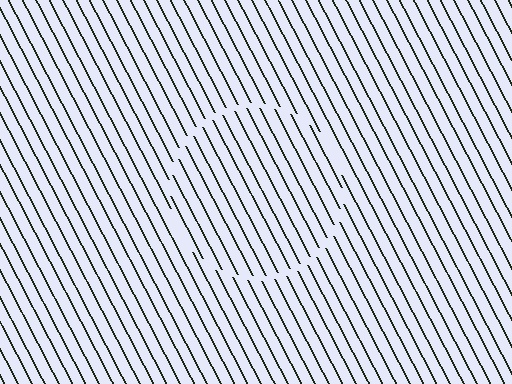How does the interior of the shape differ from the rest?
The interior of the shape contains the same grating, shifted by half a period — the contour is defined by the phase discontinuity where line-ends from the inner and outer gratings abut.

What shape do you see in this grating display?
An illusory circle. The interior of the shape contains the same grating, shifted by half a period — the contour is defined by the phase discontinuity where line-ends from the inner and outer gratings abut.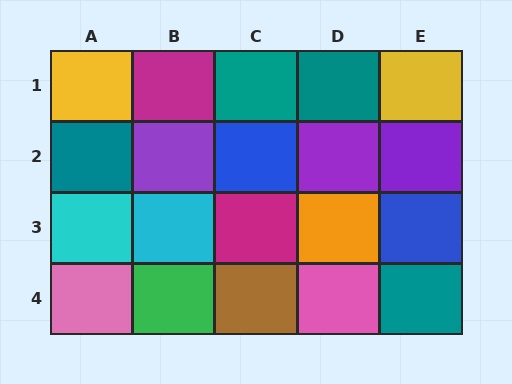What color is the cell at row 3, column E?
Blue.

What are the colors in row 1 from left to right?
Yellow, magenta, teal, teal, yellow.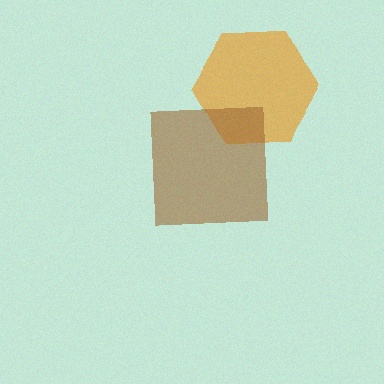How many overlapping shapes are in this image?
There are 2 overlapping shapes in the image.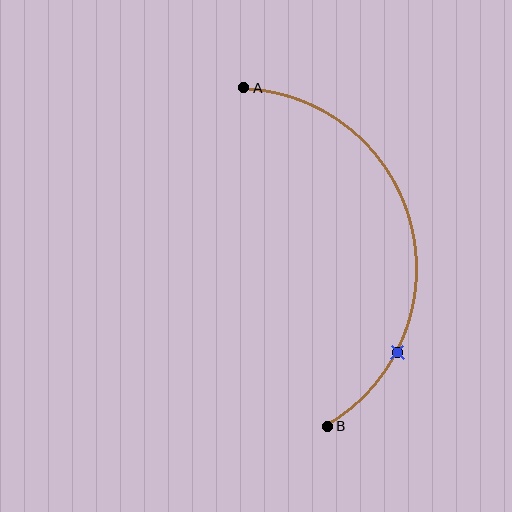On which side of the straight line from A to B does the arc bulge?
The arc bulges to the right of the straight line connecting A and B.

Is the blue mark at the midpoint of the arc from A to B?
No. The blue mark lies on the arc but is closer to endpoint B. The arc midpoint would be at the point on the curve equidistant along the arc from both A and B.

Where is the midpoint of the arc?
The arc midpoint is the point on the curve farthest from the straight line joining A and B. It sits to the right of that line.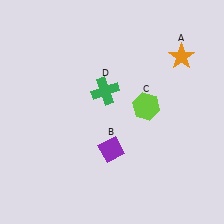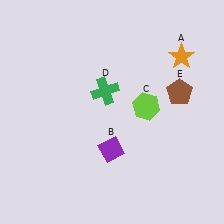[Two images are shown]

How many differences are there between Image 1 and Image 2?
There is 1 difference between the two images.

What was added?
A brown pentagon (E) was added in Image 2.